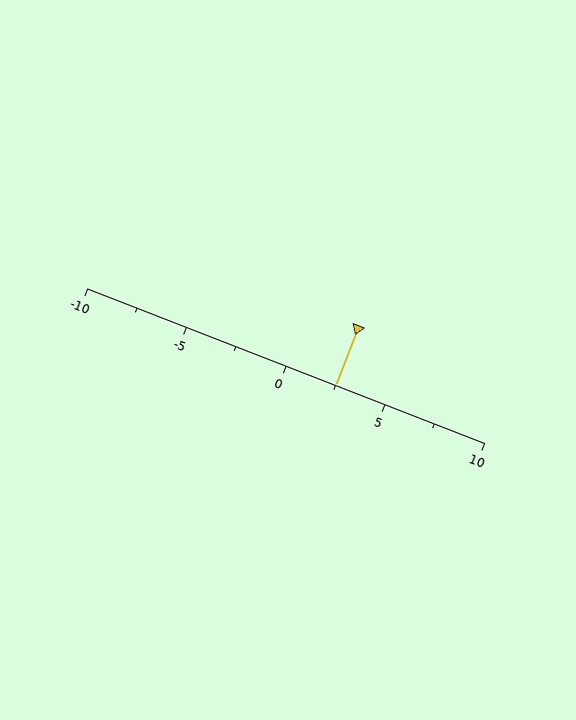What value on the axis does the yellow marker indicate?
The marker indicates approximately 2.5.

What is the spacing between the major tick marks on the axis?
The major ticks are spaced 5 apart.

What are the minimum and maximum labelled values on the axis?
The axis runs from -10 to 10.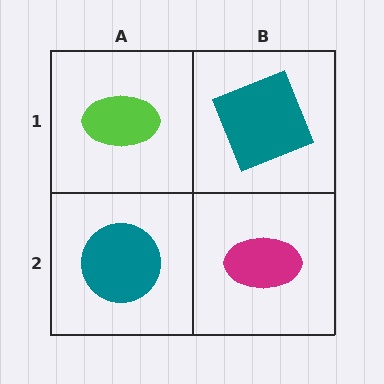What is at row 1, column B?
A teal square.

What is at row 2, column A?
A teal circle.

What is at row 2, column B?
A magenta ellipse.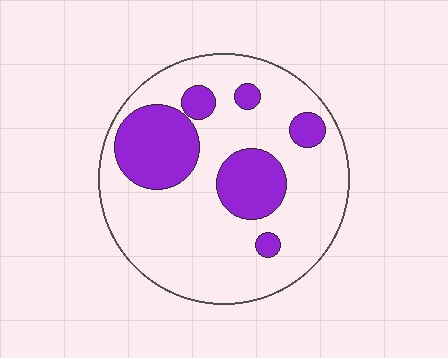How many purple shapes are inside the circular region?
6.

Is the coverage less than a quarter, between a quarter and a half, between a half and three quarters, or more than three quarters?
Between a quarter and a half.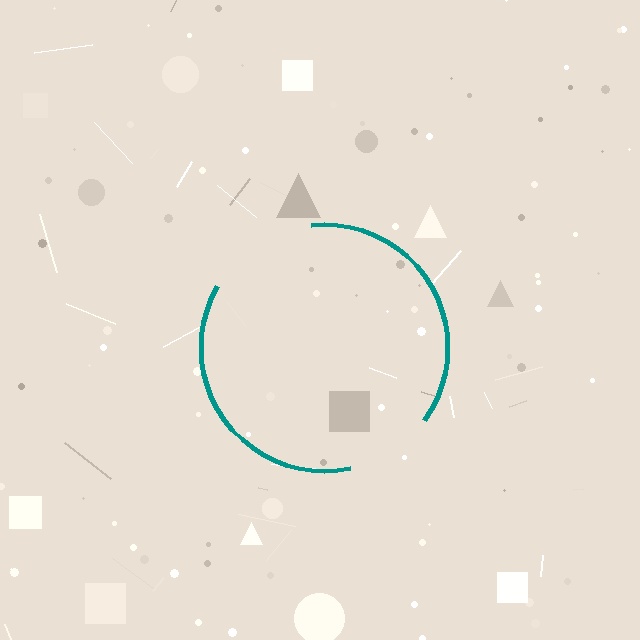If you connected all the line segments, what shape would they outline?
They would outline a circle.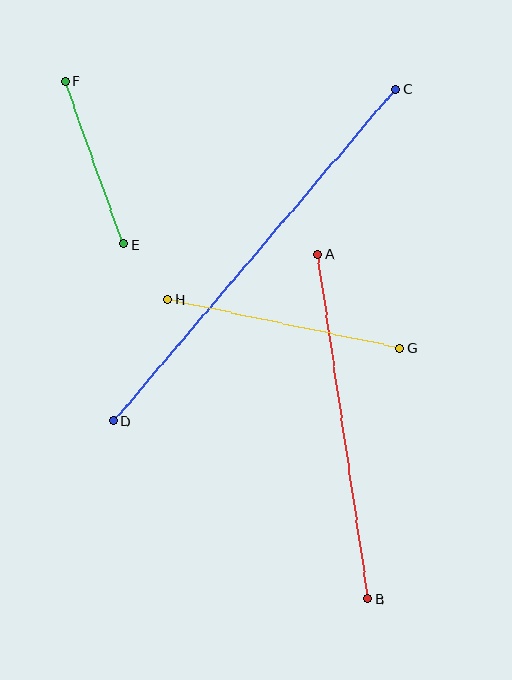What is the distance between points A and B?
The distance is approximately 348 pixels.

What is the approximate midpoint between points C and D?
The midpoint is at approximately (255, 255) pixels.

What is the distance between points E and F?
The distance is approximately 173 pixels.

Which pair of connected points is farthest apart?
Points C and D are farthest apart.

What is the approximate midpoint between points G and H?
The midpoint is at approximately (284, 324) pixels.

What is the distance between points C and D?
The distance is approximately 436 pixels.